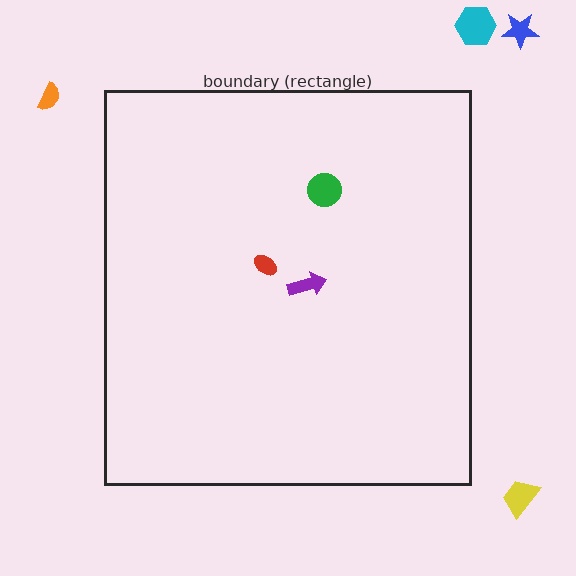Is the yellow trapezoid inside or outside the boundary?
Outside.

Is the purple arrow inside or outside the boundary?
Inside.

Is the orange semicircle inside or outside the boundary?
Outside.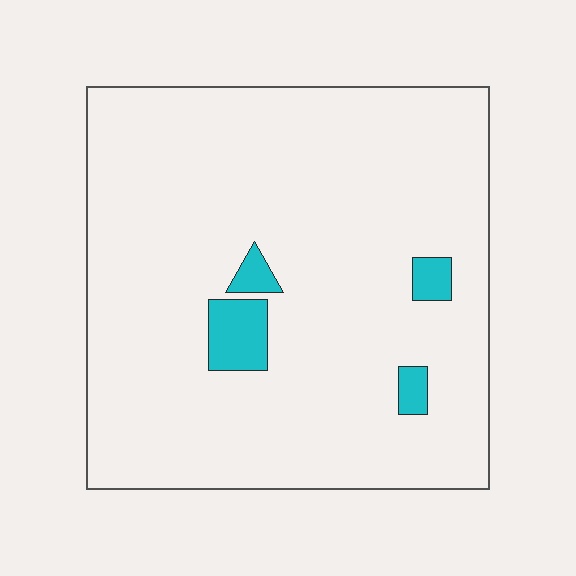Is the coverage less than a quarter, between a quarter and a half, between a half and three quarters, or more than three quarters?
Less than a quarter.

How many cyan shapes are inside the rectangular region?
4.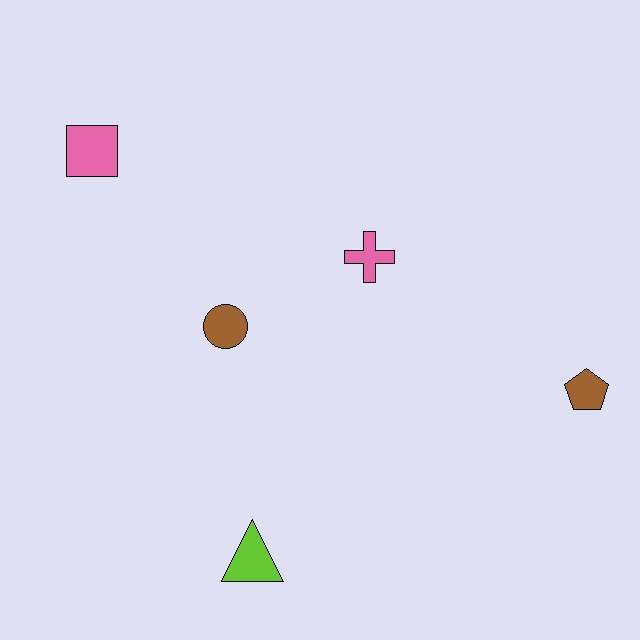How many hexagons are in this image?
There are no hexagons.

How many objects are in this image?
There are 5 objects.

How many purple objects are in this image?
There are no purple objects.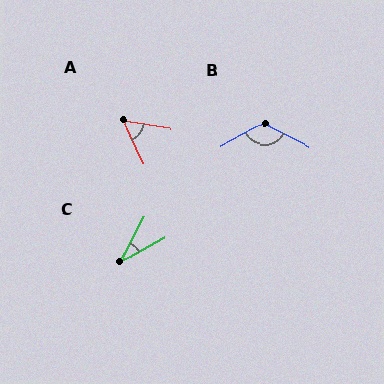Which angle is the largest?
B, at approximately 123 degrees.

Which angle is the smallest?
C, at approximately 34 degrees.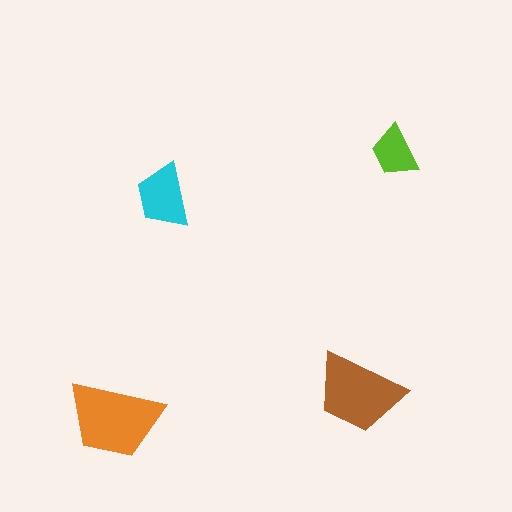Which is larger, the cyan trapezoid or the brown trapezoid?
The brown one.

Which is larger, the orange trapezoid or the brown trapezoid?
The orange one.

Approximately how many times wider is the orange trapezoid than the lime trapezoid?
About 2 times wider.